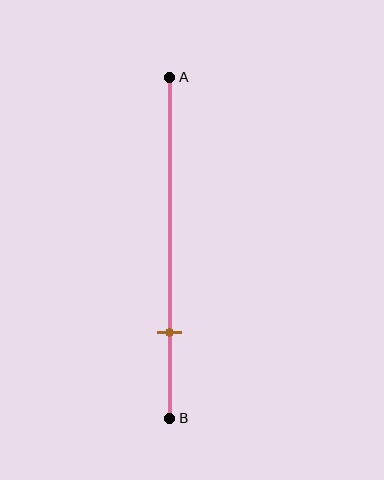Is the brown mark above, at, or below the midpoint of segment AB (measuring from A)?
The brown mark is below the midpoint of segment AB.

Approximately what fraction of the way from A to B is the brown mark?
The brown mark is approximately 75% of the way from A to B.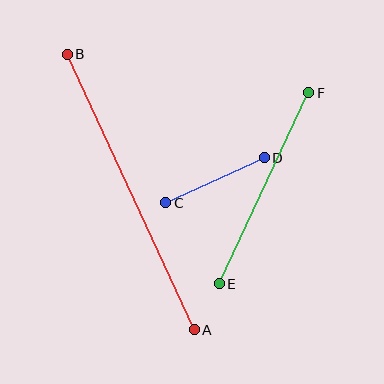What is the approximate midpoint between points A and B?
The midpoint is at approximately (131, 192) pixels.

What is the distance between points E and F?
The distance is approximately 211 pixels.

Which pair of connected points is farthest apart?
Points A and B are farthest apart.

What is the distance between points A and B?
The distance is approximately 304 pixels.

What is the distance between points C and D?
The distance is approximately 109 pixels.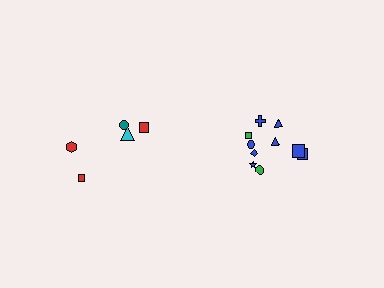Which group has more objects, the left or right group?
The right group.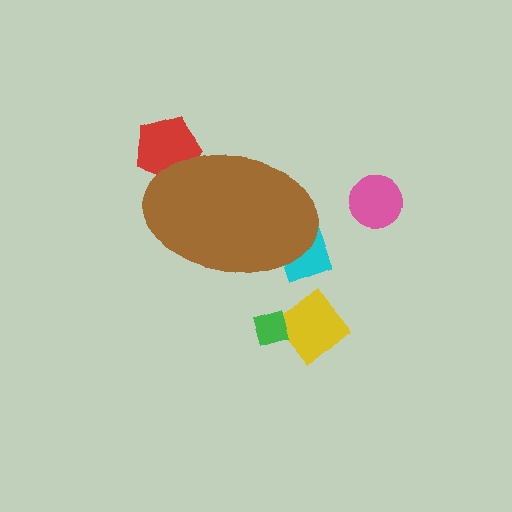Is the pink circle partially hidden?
No, the pink circle is fully visible.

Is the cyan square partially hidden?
Yes, the cyan square is partially hidden behind the brown ellipse.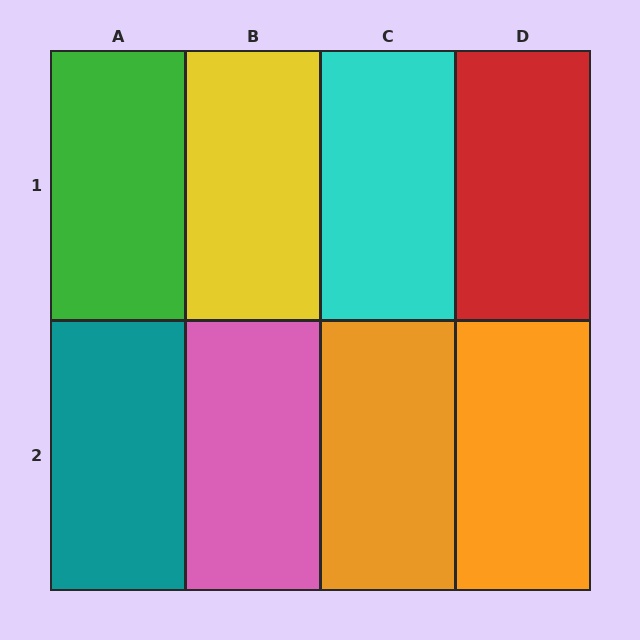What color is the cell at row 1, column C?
Cyan.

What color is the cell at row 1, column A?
Green.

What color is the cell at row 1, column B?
Yellow.